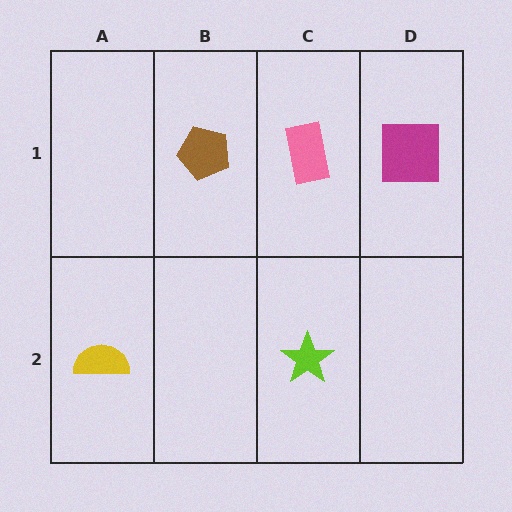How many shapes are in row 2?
2 shapes.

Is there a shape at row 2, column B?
No, that cell is empty.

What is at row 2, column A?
A yellow semicircle.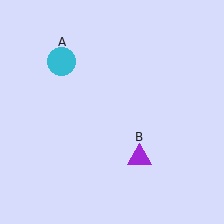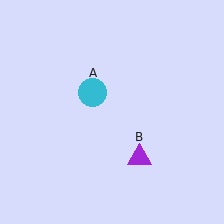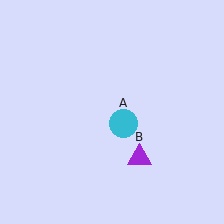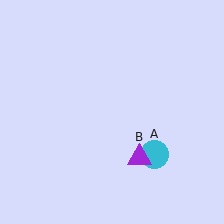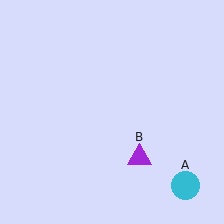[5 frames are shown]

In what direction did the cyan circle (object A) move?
The cyan circle (object A) moved down and to the right.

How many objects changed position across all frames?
1 object changed position: cyan circle (object A).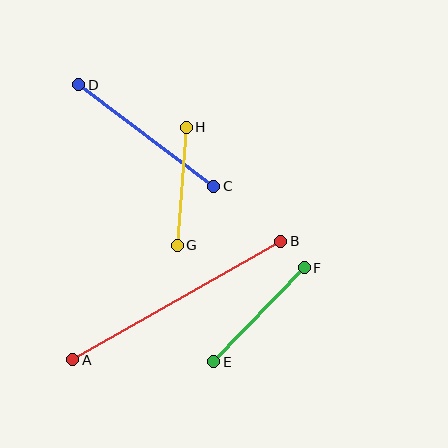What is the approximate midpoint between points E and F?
The midpoint is at approximately (259, 315) pixels.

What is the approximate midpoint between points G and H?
The midpoint is at approximately (182, 186) pixels.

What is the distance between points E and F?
The distance is approximately 130 pixels.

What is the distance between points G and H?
The distance is approximately 119 pixels.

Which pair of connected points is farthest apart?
Points A and B are farthest apart.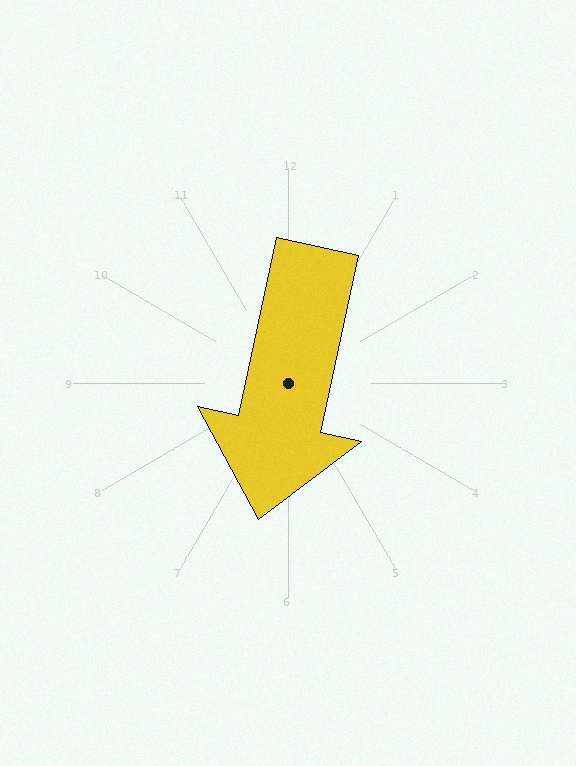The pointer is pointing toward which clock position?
Roughly 6 o'clock.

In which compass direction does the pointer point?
South.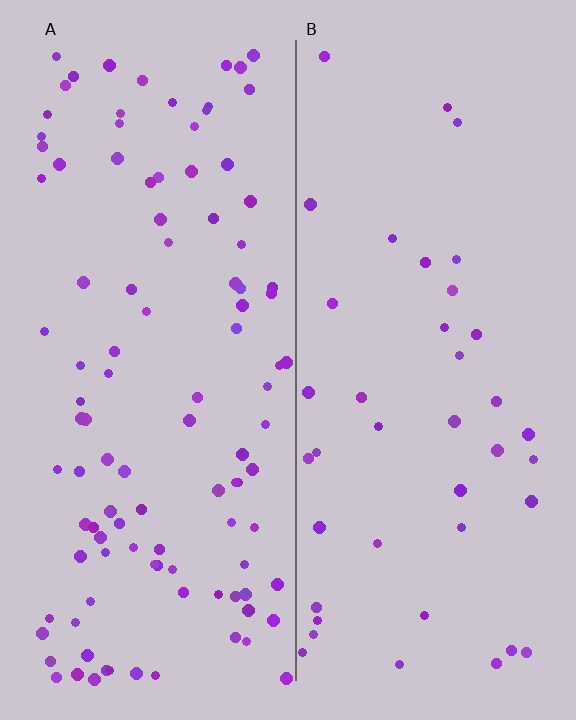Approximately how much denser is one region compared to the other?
Approximately 2.6× — region A over region B.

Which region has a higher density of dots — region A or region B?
A (the left).